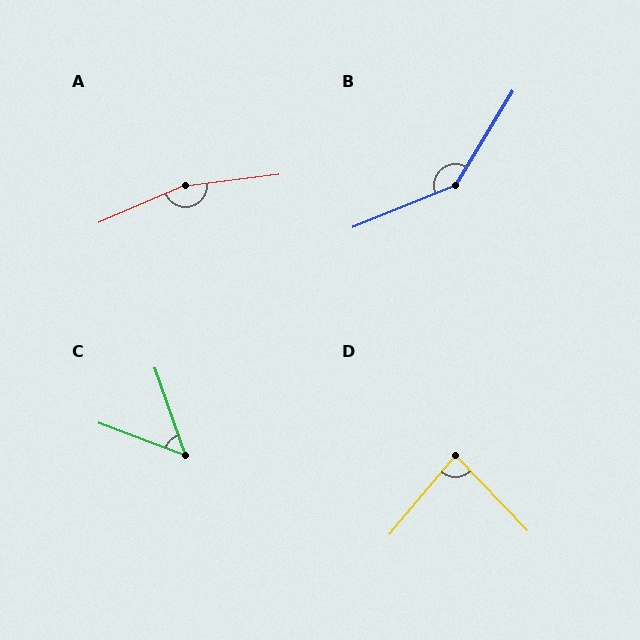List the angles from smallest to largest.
C (50°), D (84°), B (143°), A (164°).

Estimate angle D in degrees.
Approximately 84 degrees.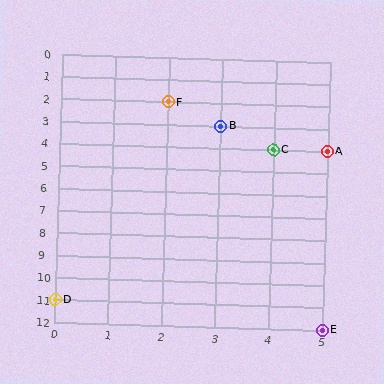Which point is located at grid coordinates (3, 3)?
Point B is at (3, 3).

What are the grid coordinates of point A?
Point A is at grid coordinates (5, 4).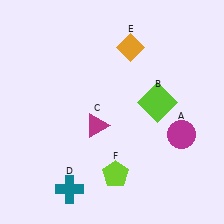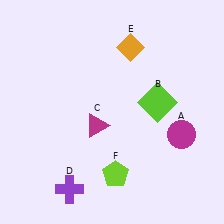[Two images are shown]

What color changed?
The cross (D) changed from teal in Image 1 to purple in Image 2.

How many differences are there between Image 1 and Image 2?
There is 1 difference between the two images.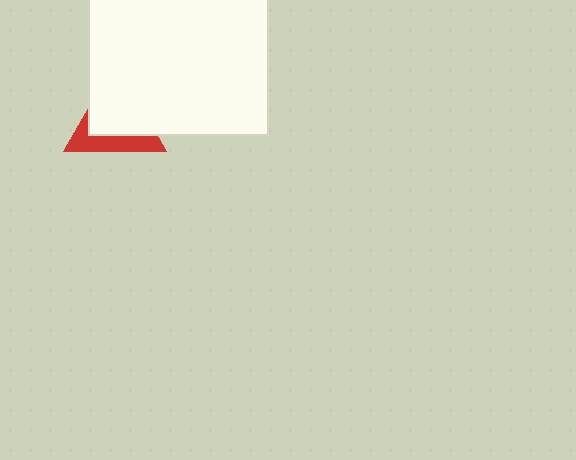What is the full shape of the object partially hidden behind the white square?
The partially hidden object is a red triangle.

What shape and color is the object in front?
The object in front is a white square.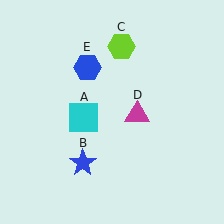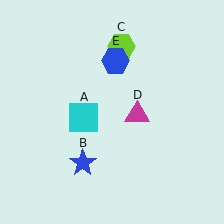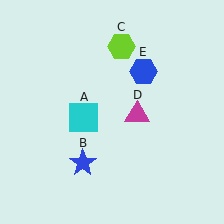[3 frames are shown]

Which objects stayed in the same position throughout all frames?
Cyan square (object A) and blue star (object B) and lime hexagon (object C) and magenta triangle (object D) remained stationary.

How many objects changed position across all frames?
1 object changed position: blue hexagon (object E).